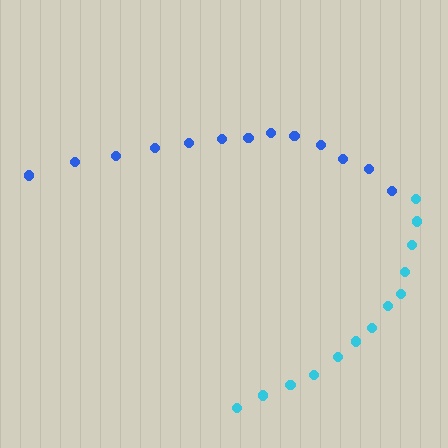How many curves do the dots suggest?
There are 2 distinct paths.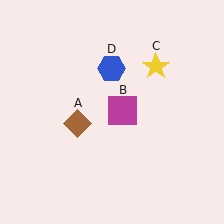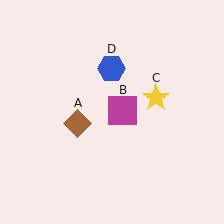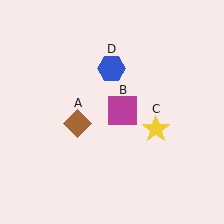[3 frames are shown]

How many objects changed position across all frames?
1 object changed position: yellow star (object C).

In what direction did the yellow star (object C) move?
The yellow star (object C) moved down.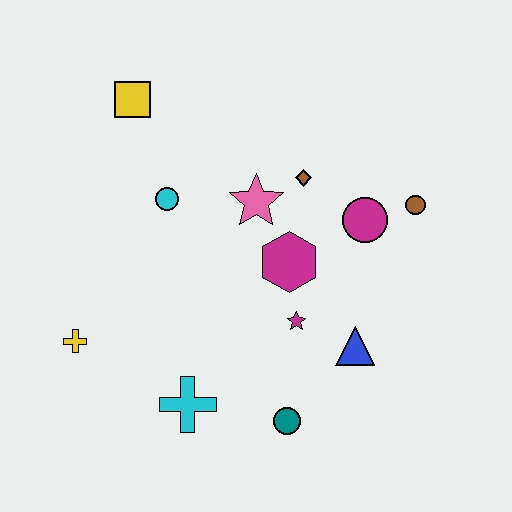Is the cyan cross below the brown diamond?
Yes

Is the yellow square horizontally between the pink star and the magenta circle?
No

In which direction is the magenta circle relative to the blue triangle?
The magenta circle is above the blue triangle.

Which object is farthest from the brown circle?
The yellow cross is farthest from the brown circle.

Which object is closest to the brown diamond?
The pink star is closest to the brown diamond.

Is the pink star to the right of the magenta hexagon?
No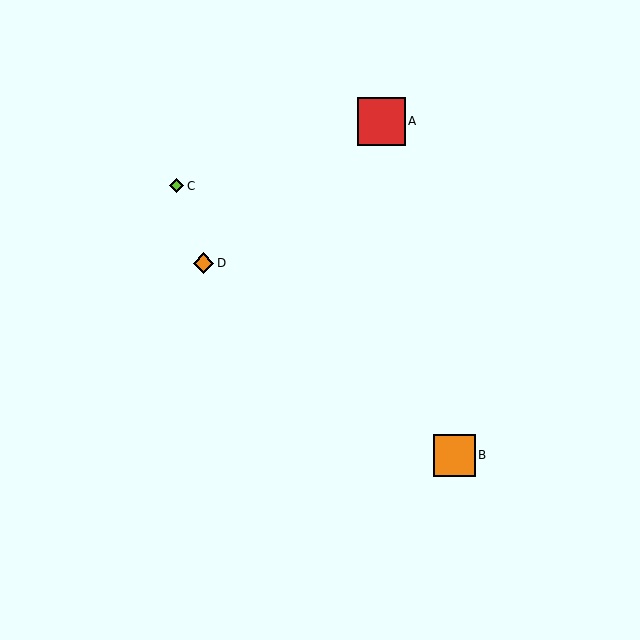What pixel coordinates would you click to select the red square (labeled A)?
Click at (381, 121) to select the red square A.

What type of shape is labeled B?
Shape B is an orange square.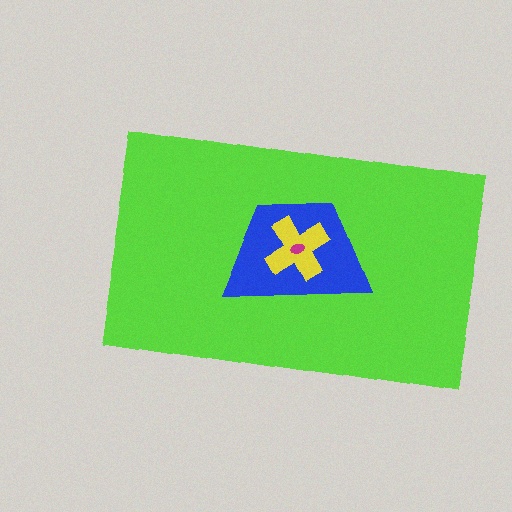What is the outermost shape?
The lime rectangle.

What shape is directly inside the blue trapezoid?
The yellow cross.